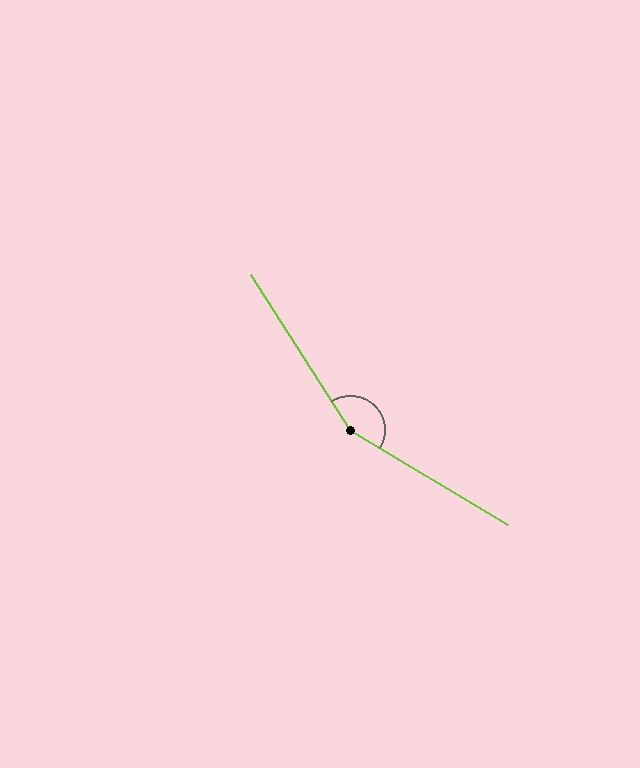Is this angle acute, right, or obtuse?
It is obtuse.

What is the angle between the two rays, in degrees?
Approximately 153 degrees.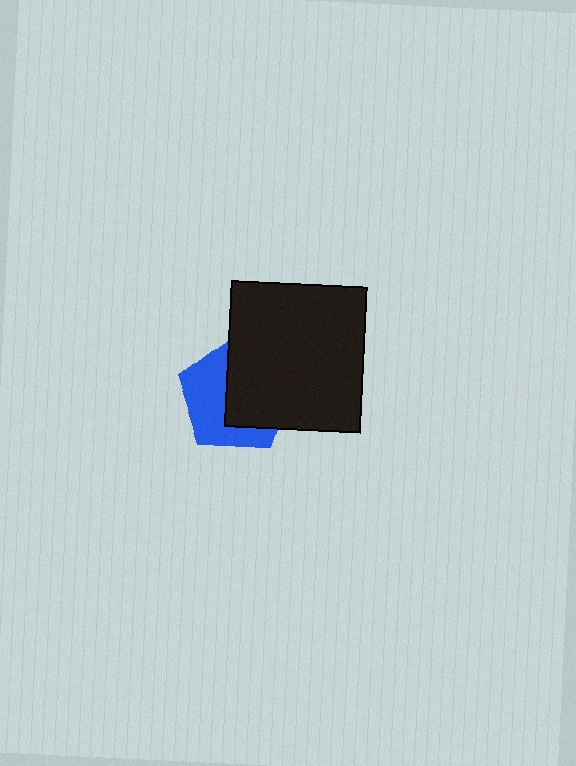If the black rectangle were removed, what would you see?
You would see the complete blue pentagon.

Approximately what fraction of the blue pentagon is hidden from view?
Roughly 52% of the blue pentagon is hidden behind the black rectangle.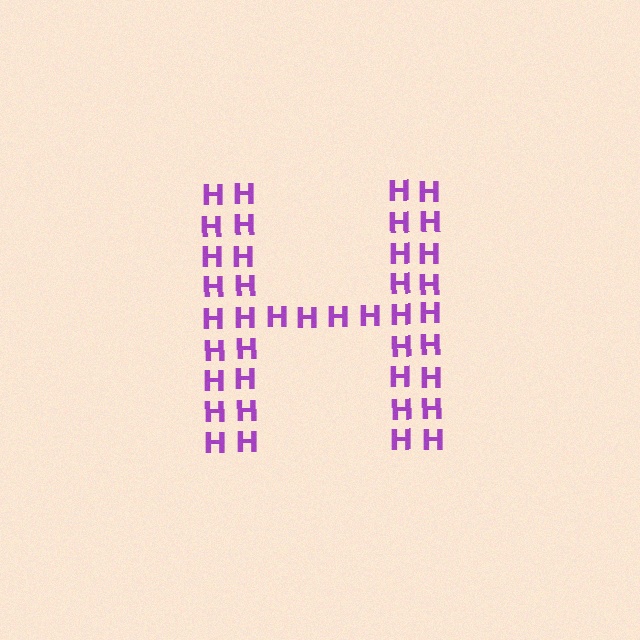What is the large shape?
The large shape is the letter H.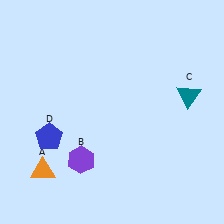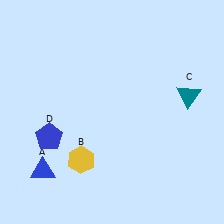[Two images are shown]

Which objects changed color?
A changed from orange to blue. B changed from purple to yellow.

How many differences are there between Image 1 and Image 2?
There are 2 differences between the two images.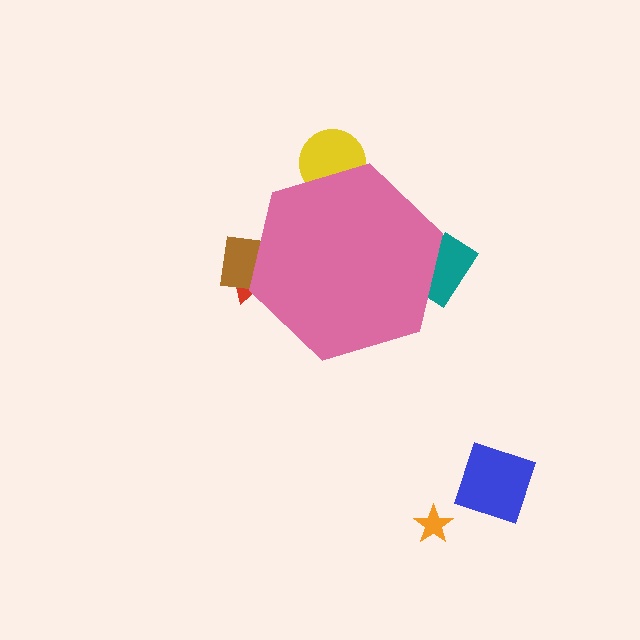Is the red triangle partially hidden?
Yes, the red triangle is partially hidden behind the pink hexagon.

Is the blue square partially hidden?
No, the blue square is fully visible.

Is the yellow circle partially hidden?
Yes, the yellow circle is partially hidden behind the pink hexagon.